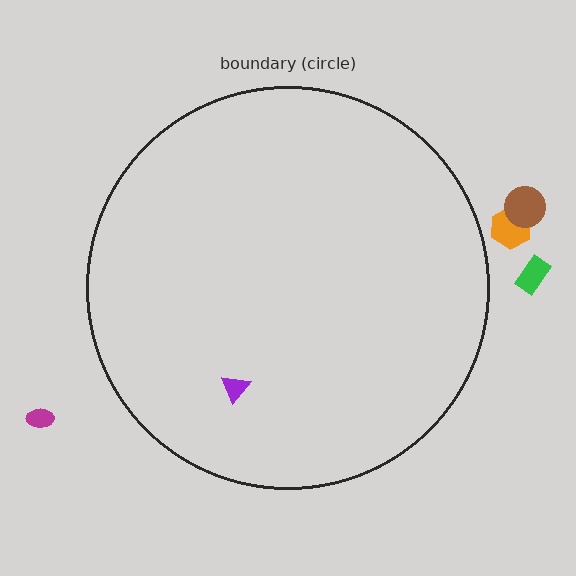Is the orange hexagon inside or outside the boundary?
Outside.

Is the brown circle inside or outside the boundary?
Outside.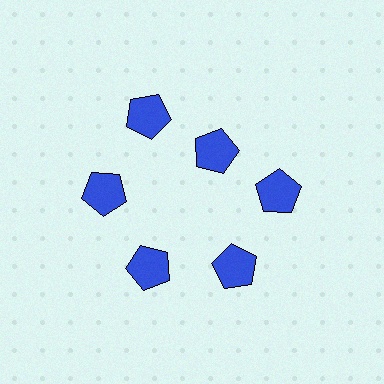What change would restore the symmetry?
The symmetry would be restored by moving it outward, back onto the ring so that all 6 pentagons sit at equal angles and equal distance from the center.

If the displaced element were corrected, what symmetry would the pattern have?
It would have 6-fold rotational symmetry — the pattern would map onto itself every 60 degrees.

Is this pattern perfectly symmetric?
No. The 6 blue pentagons are arranged in a ring, but one element near the 1 o'clock position is pulled inward toward the center, breaking the 6-fold rotational symmetry.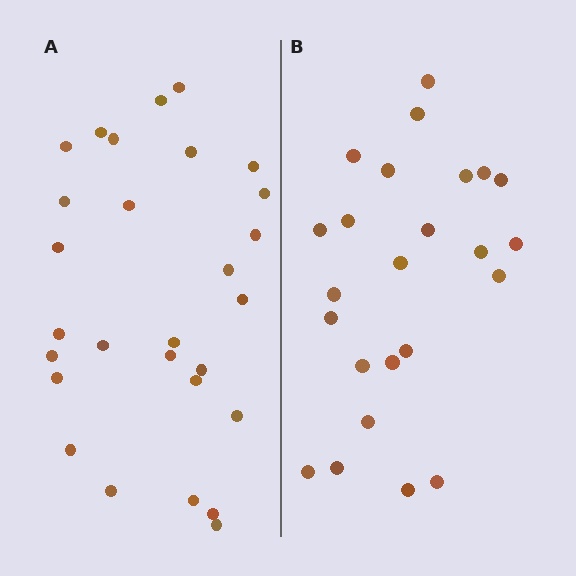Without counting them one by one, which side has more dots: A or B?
Region A (the left region) has more dots.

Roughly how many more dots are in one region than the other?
Region A has about 4 more dots than region B.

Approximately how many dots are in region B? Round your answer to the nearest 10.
About 20 dots. (The exact count is 24, which rounds to 20.)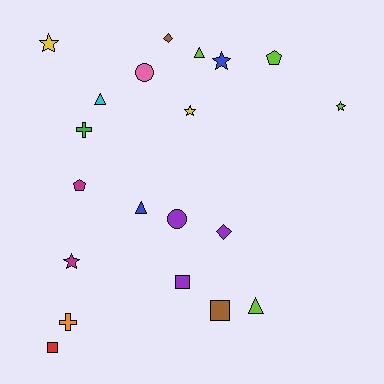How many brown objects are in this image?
There are 2 brown objects.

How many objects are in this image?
There are 20 objects.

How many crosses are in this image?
There are 2 crosses.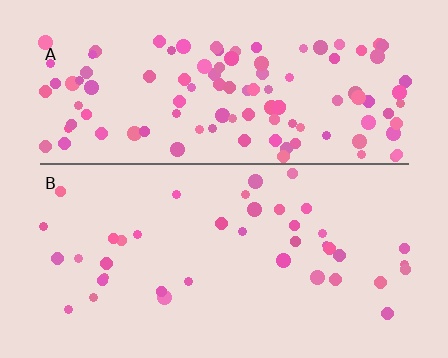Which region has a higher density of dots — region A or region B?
A (the top).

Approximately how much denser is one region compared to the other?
Approximately 2.8× — region A over region B.